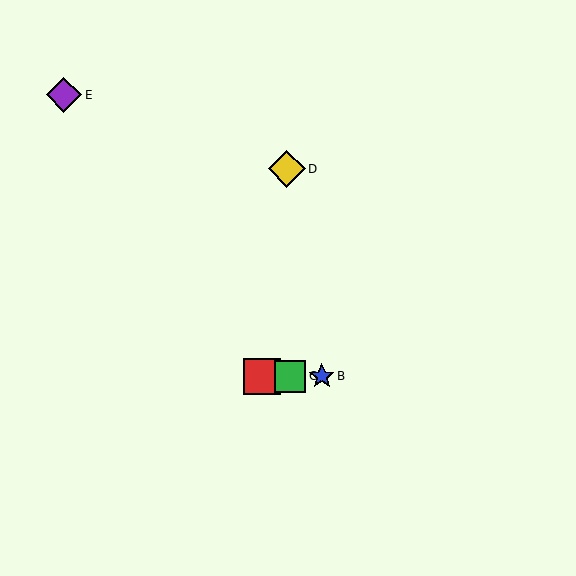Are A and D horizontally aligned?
No, A is at y≈376 and D is at y≈169.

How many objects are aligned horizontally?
3 objects (A, B, C) are aligned horizontally.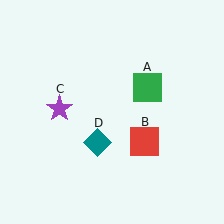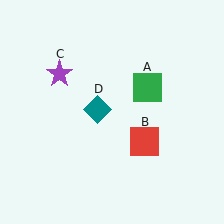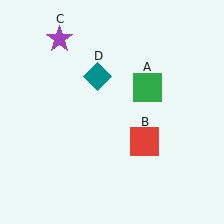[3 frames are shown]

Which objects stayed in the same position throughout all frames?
Green square (object A) and red square (object B) remained stationary.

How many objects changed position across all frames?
2 objects changed position: purple star (object C), teal diamond (object D).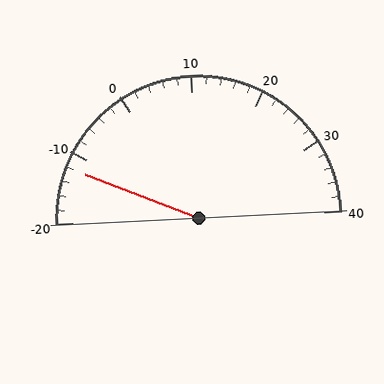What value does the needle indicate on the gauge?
The needle indicates approximately -12.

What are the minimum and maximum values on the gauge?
The gauge ranges from -20 to 40.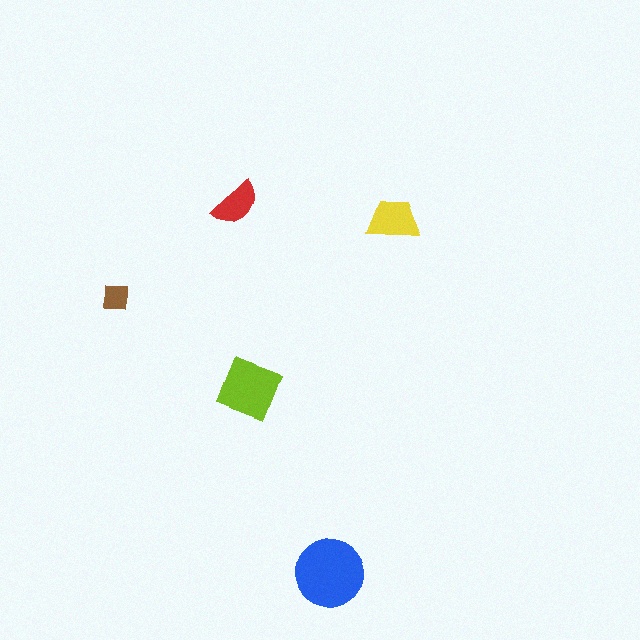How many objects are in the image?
There are 5 objects in the image.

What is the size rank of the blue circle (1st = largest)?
1st.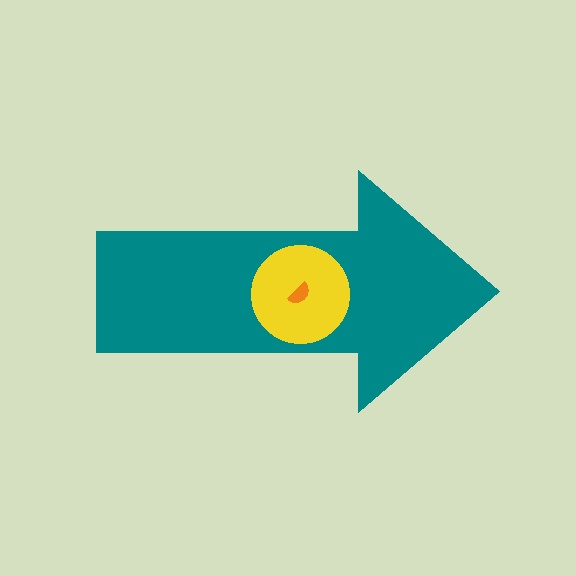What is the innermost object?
The orange semicircle.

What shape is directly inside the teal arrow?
The yellow circle.